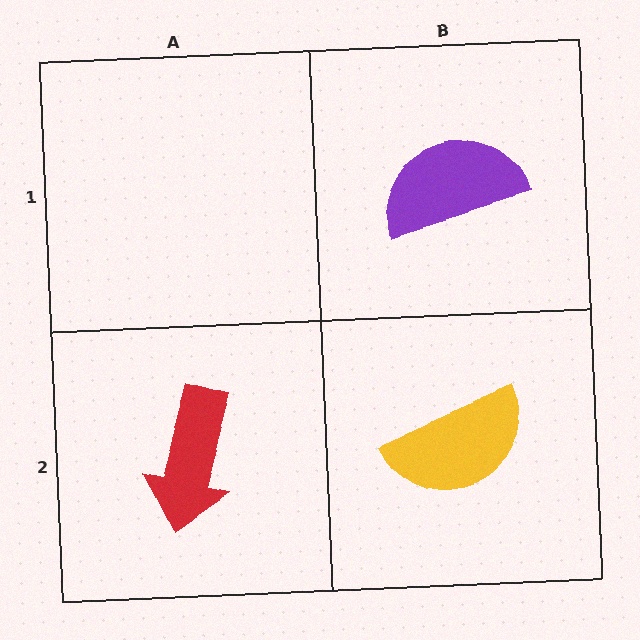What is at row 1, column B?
A purple semicircle.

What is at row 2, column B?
A yellow semicircle.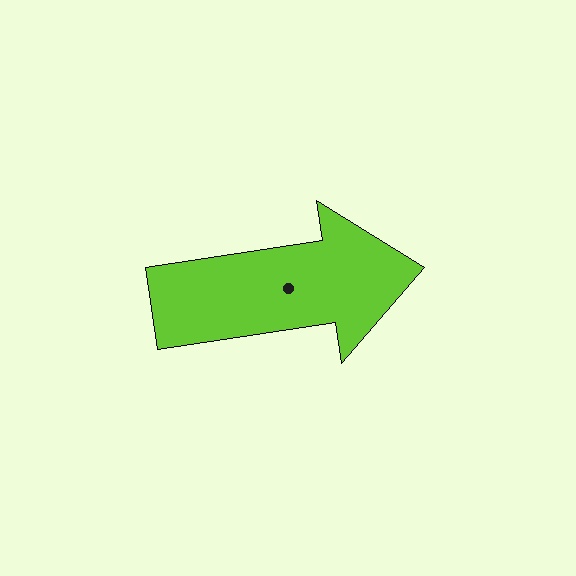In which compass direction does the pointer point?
East.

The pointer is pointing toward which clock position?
Roughly 3 o'clock.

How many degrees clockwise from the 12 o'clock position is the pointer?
Approximately 82 degrees.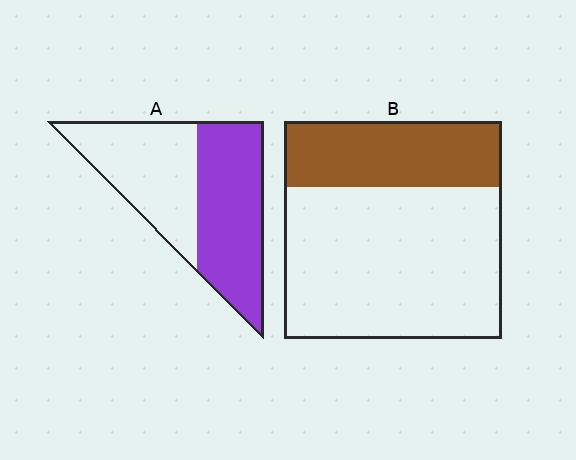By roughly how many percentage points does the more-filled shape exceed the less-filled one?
By roughly 20 percentage points (A over B).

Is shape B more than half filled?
No.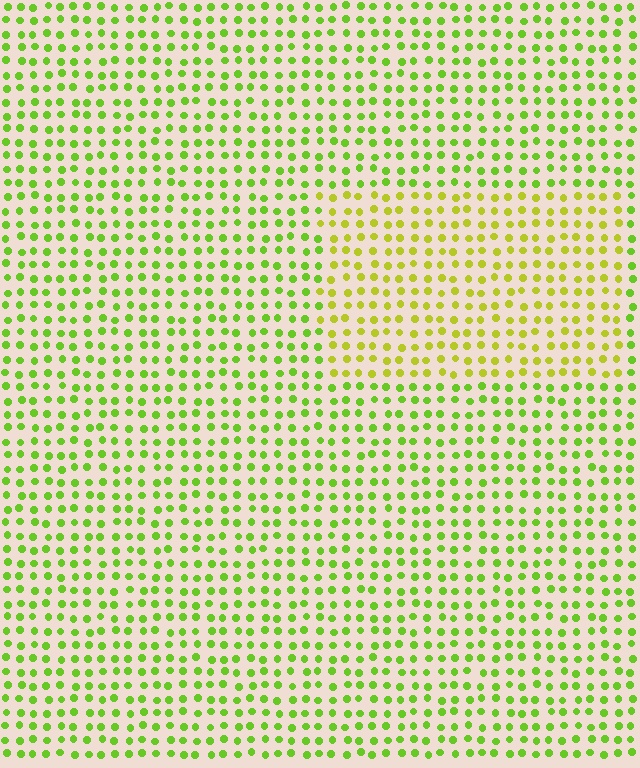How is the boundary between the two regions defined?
The boundary is defined purely by a slight shift in hue (about 28 degrees). Spacing, size, and orientation are identical on both sides.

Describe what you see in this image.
The image is filled with small lime elements in a uniform arrangement. A rectangle-shaped region is visible where the elements are tinted to a slightly different hue, forming a subtle color boundary.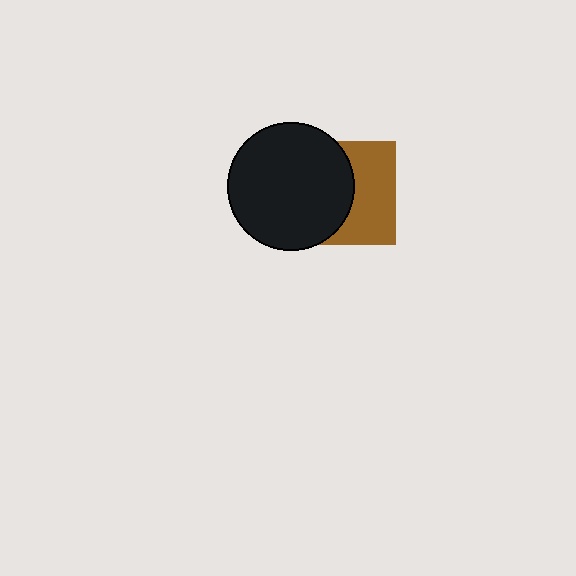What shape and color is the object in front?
The object in front is a black circle.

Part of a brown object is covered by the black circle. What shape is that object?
It is a square.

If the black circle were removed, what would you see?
You would see the complete brown square.